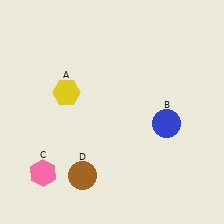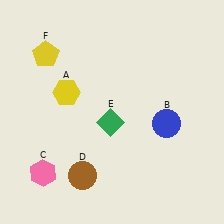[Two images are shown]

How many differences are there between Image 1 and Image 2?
There are 2 differences between the two images.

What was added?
A green diamond (E), a yellow pentagon (F) were added in Image 2.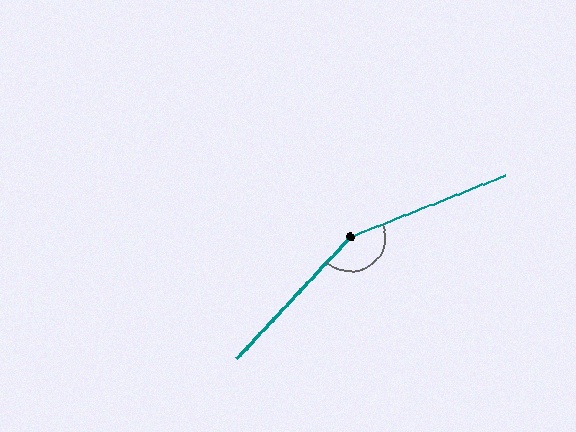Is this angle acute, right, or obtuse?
It is obtuse.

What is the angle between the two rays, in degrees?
Approximately 155 degrees.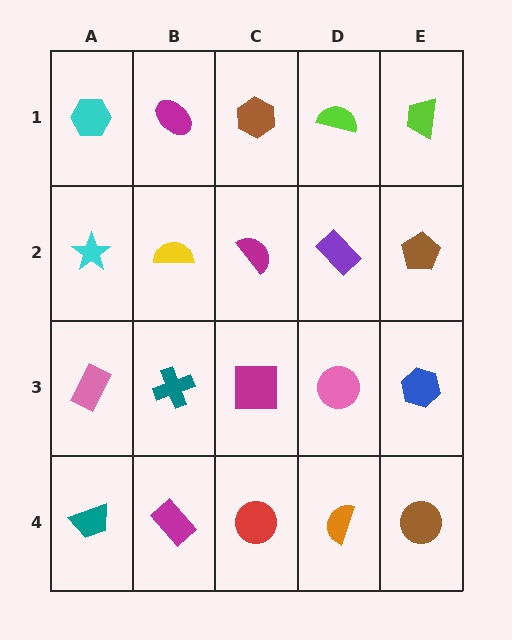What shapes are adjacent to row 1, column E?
A brown pentagon (row 2, column E), a lime semicircle (row 1, column D).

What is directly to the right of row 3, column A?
A teal cross.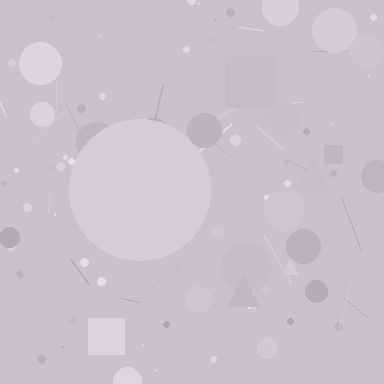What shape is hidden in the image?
A circle is hidden in the image.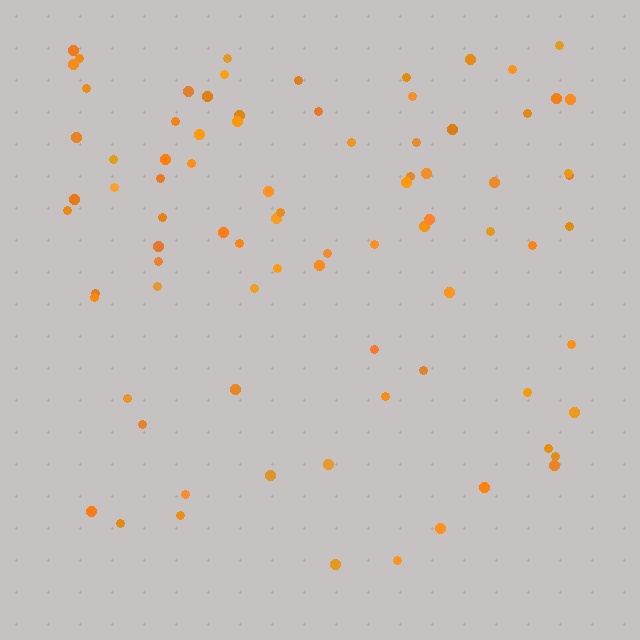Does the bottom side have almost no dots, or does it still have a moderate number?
Still a moderate number, just noticeably fewer than the top.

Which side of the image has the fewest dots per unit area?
The bottom.